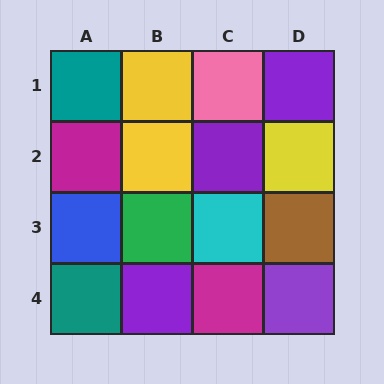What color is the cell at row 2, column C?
Purple.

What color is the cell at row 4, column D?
Purple.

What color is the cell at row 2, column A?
Magenta.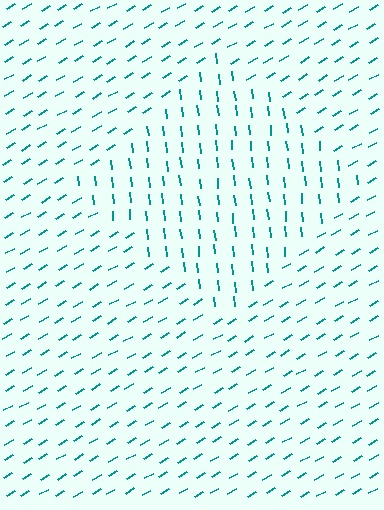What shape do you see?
I see a diamond.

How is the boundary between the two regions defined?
The boundary is defined purely by a change in line orientation (approximately 66 degrees difference). All lines are the same color and thickness.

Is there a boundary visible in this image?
Yes, there is a texture boundary formed by a change in line orientation.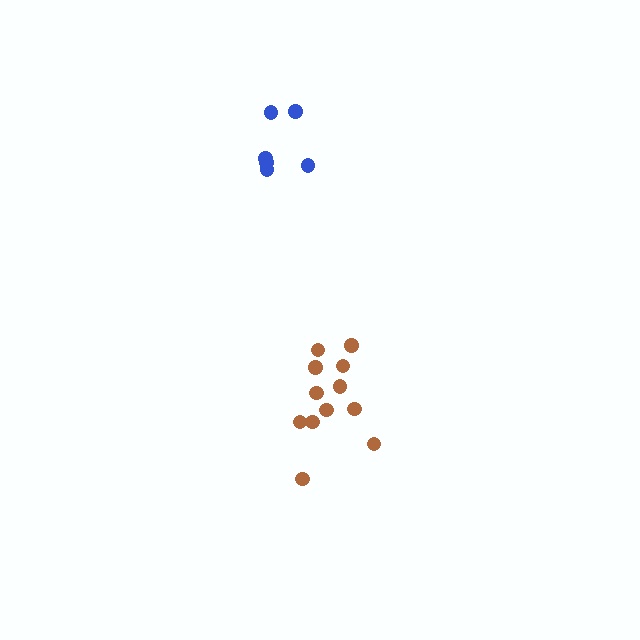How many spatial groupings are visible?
There are 2 spatial groupings.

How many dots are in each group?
Group 1: 12 dots, Group 2: 6 dots (18 total).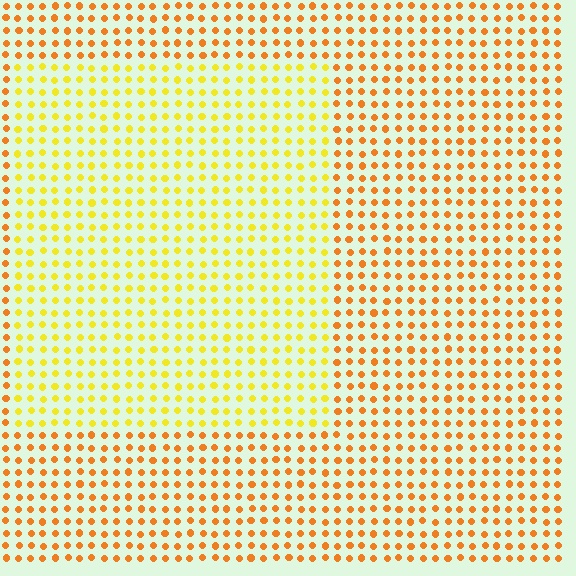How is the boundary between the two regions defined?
The boundary is defined purely by a slight shift in hue (about 31 degrees). Spacing, size, and orientation are identical on both sides.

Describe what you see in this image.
The image is filled with small orange elements in a uniform arrangement. A rectangle-shaped region is visible where the elements are tinted to a slightly different hue, forming a subtle color boundary.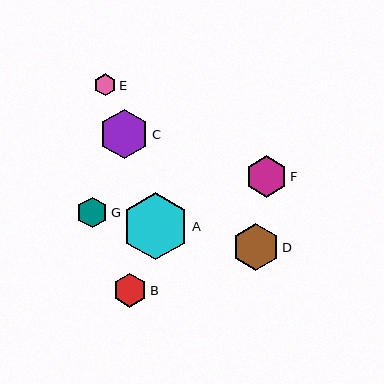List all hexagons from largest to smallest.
From largest to smallest: A, C, D, F, B, G, E.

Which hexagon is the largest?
Hexagon A is the largest with a size of approximately 67 pixels.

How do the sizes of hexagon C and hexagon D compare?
Hexagon C and hexagon D are approximately the same size.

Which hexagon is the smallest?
Hexagon E is the smallest with a size of approximately 22 pixels.